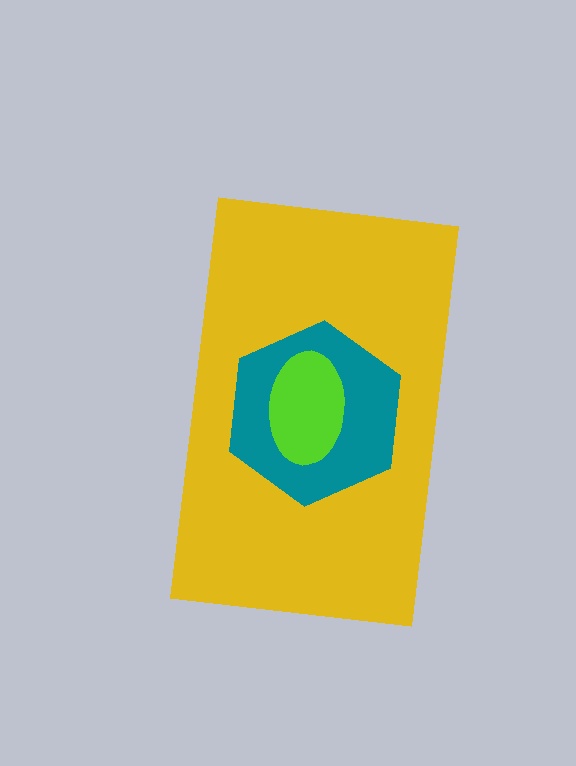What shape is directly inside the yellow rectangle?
The teal hexagon.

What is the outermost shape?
The yellow rectangle.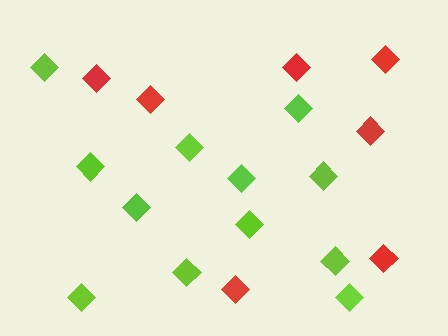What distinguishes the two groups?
There are 2 groups: one group of red diamonds (7) and one group of lime diamonds (12).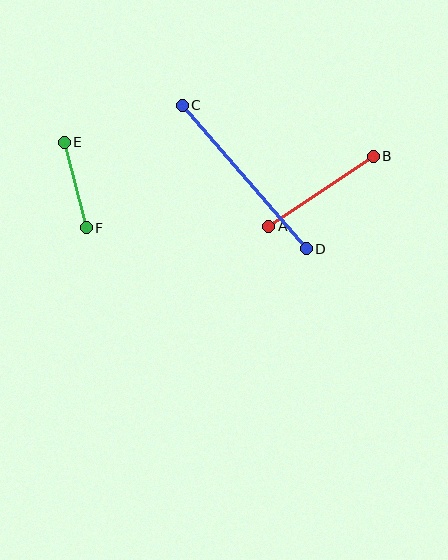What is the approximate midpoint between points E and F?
The midpoint is at approximately (75, 185) pixels.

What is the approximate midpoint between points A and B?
The midpoint is at approximately (321, 191) pixels.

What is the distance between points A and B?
The distance is approximately 126 pixels.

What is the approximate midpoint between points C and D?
The midpoint is at approximately (244, 177) pixels.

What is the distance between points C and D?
The distance is approximately 190 pixels.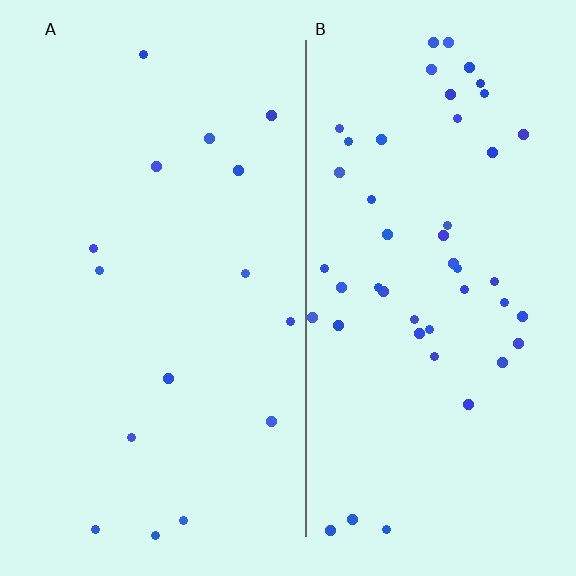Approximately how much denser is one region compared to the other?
Approximately 3.1× — region B over region A.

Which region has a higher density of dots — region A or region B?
B (the right).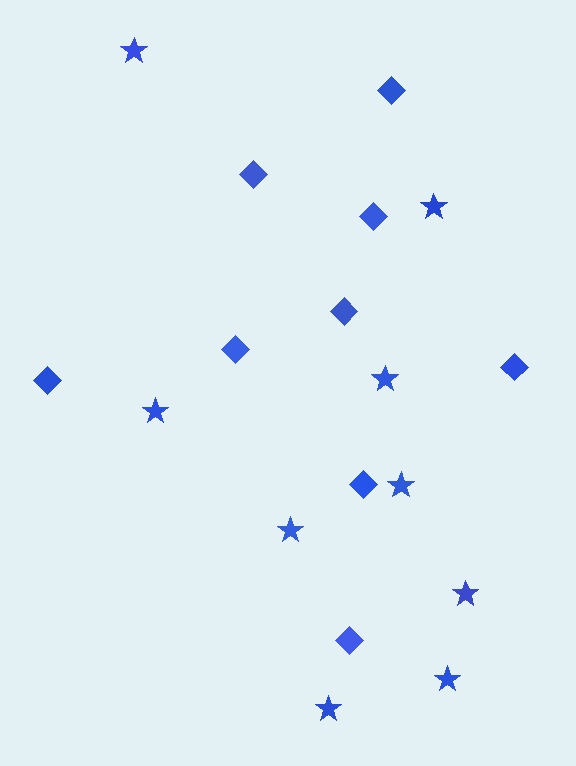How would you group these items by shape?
There are 2 groups: one group of diamonds (9) and one group of stars (9).